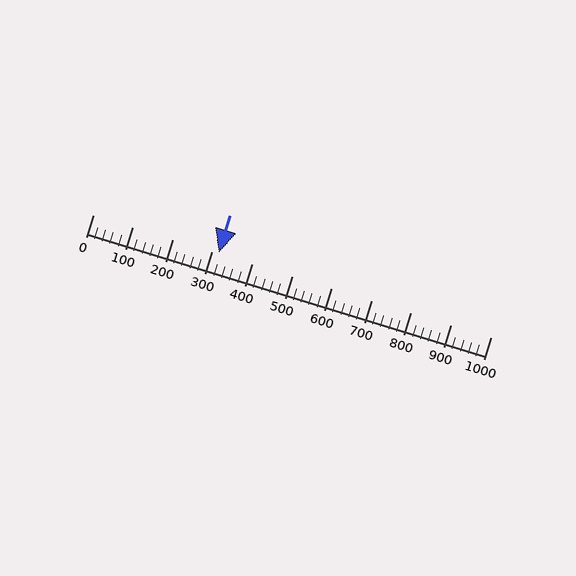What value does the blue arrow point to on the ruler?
The blue arrow points to approximately 317.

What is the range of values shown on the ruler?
The ruler shows values from 0 to 1000.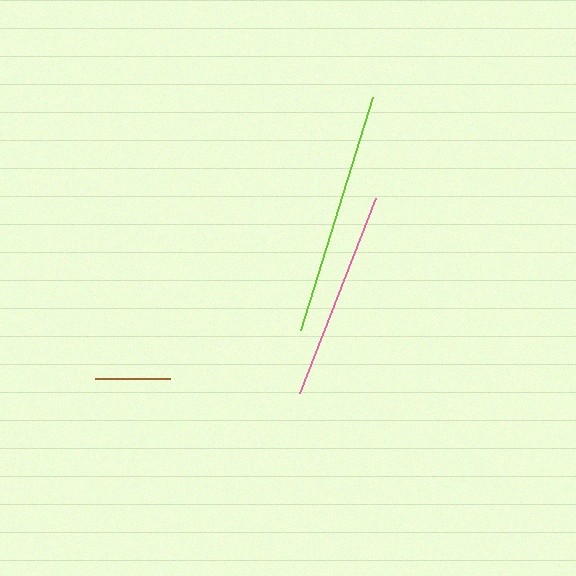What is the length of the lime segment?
The lime segment is approximately 245 pixels long.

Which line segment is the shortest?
The brown line is the shortest at approximately 75 pixels.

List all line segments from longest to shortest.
From longest to shortest: lime, pink, brown.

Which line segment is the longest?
The lime line is the longest at approximately 245 pixels.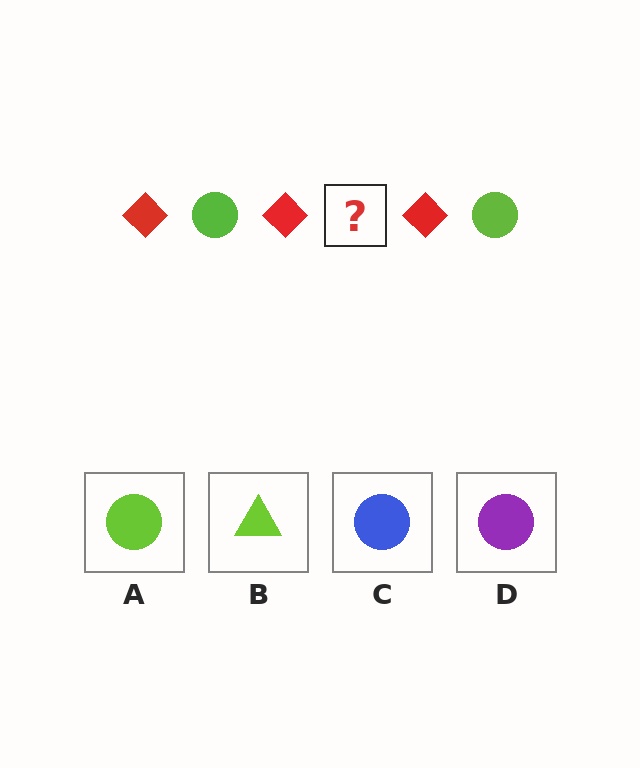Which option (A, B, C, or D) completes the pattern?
A.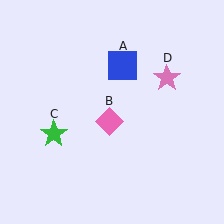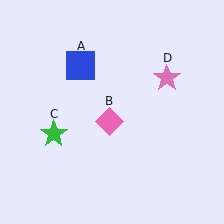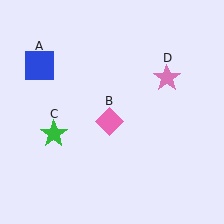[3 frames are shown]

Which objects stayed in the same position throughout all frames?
Pink diamond (object B) and green star (object C) and pink star (object D) remained stationary.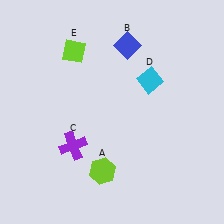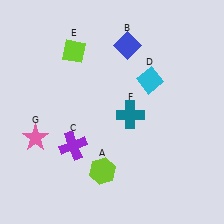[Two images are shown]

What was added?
A teal cross (F), a pink star (G) were added in Image 2.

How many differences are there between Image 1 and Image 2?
There are 2 differences between the two images.